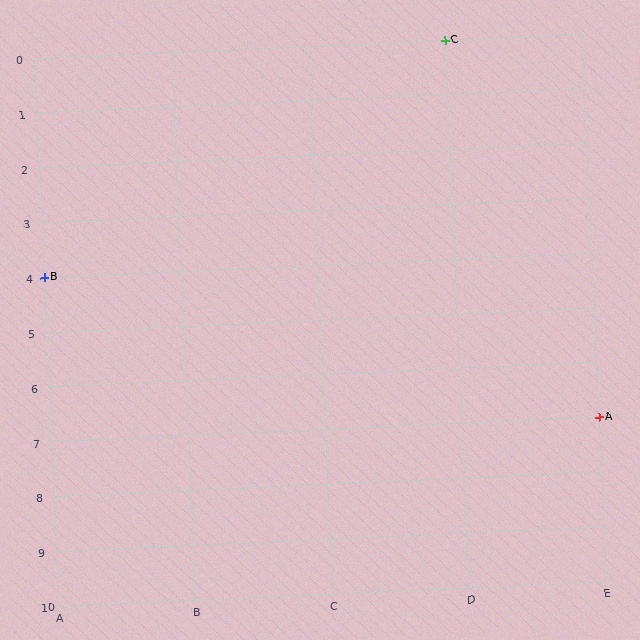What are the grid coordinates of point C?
Point C is at grid coordinates (D, 0).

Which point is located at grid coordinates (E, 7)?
Point A is at (E, 7).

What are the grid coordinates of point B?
Point B is at grid coordinates (A, 4).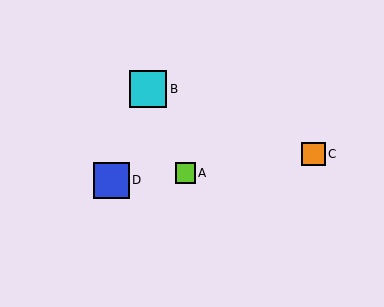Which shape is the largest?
The cyan square (labeled B) is the largest.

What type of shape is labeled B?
Shape B is a cyan square.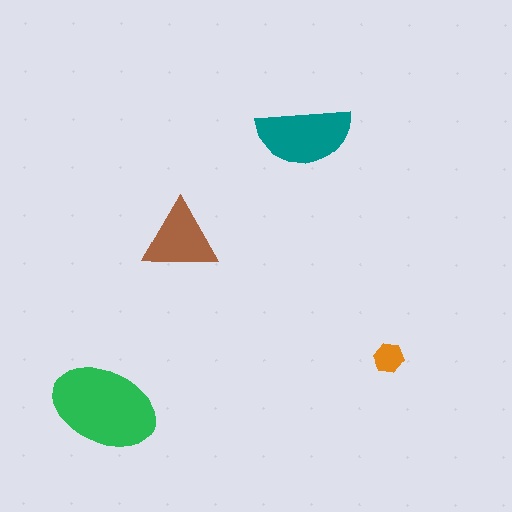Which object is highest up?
The teal semicircle is topmost.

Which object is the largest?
The green ellipse.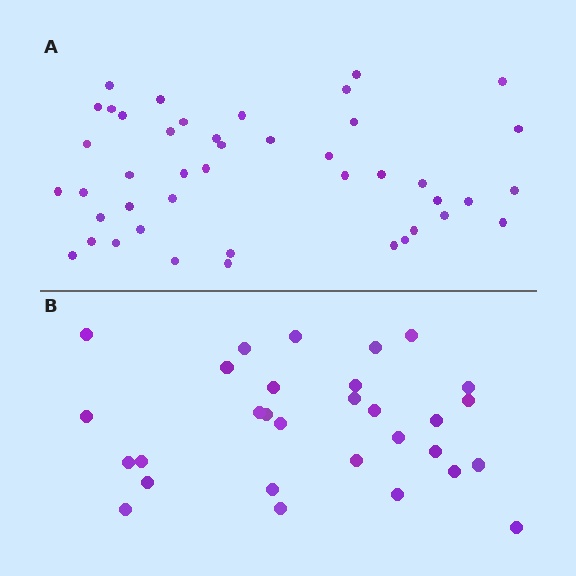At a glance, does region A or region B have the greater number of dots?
Region A (the top region) has more dots.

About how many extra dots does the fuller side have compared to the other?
Region A has approximately 15 more dots than region B.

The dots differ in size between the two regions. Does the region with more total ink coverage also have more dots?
No. Region B has more total ink coverage because its dots are larger, but region A actually contains more individual dots. Total area can be misleading — the number of items is what matters here.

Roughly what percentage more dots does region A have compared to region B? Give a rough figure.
About 45% more.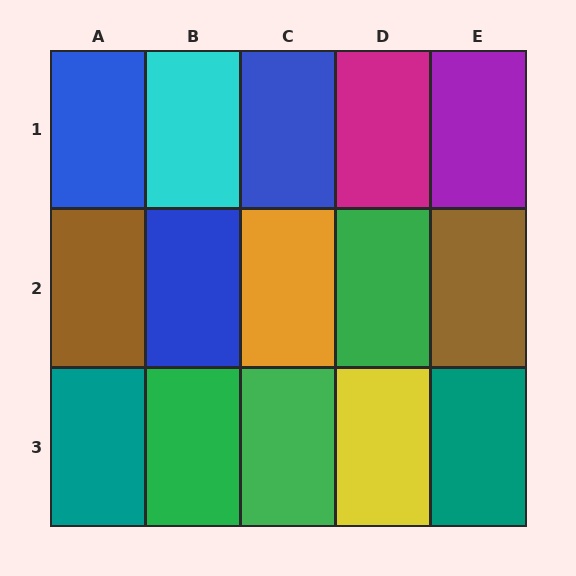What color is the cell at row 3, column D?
Yellow.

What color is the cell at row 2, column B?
Blue.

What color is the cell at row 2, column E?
Brown.